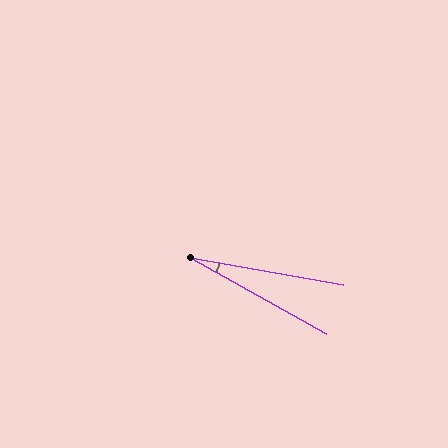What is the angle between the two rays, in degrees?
Approximately 19 degrees.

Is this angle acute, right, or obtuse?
It is acute.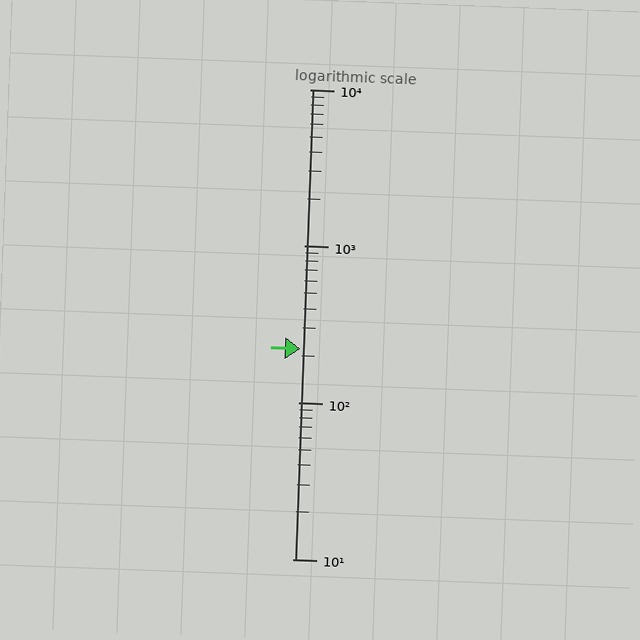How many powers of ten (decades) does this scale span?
The scale spans 3 decades, from 10 to 10000.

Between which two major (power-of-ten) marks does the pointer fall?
The pointer is between 100 and 1000.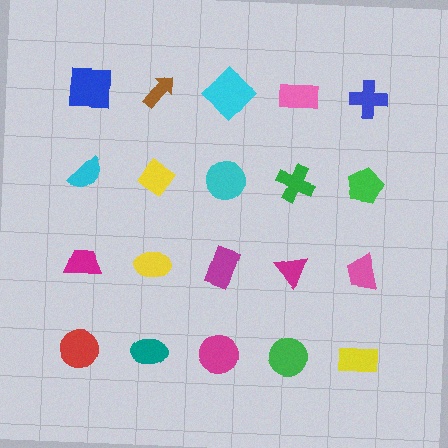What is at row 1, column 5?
A blue cross.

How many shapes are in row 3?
5 shapes.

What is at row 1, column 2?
A brown arrow.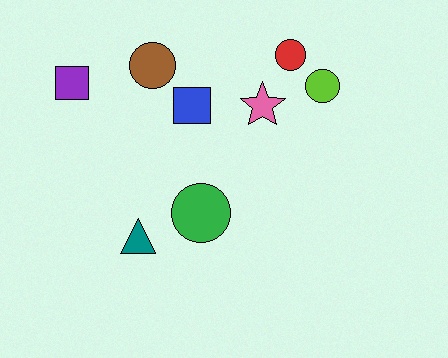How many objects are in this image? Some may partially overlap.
There are 8 objects.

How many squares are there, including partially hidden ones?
There are 2 squares.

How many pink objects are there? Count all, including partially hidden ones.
There is 1 pink object.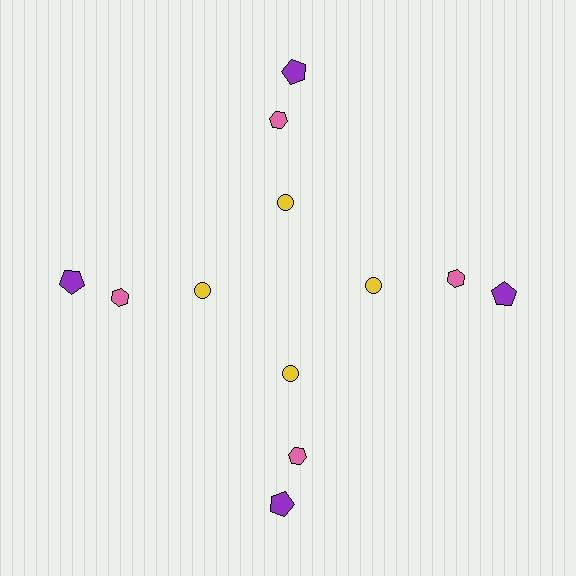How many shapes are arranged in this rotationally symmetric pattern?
There are 12 shapes, arranged in 4 groups of 3.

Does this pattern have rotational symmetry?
Yes, this pattern has 4-fold rotational symmetry. It looks the same after rotating 90 degrees around the center.